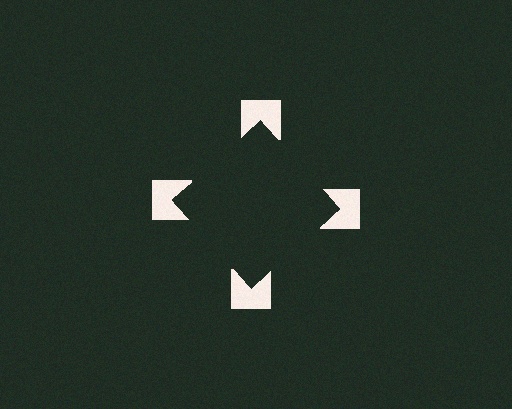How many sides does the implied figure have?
4 sides.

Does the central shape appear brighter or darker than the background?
It typically appears slightly darker than the background, even though no actual brightness change is drawn.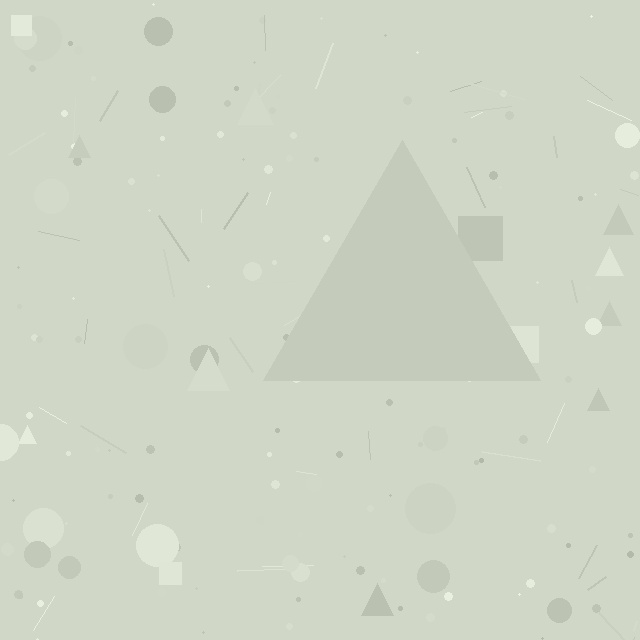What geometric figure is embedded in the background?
A triangle is embedded in the background.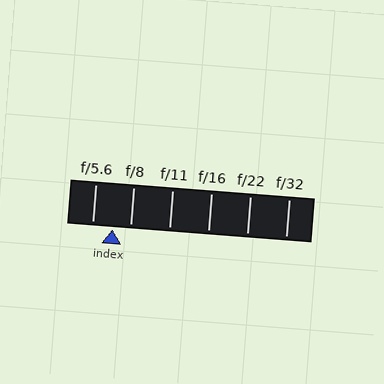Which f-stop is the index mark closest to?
The index mark is closest to f/8.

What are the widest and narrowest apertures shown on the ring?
The widest aperture shown is f/5.6 and the narrowest is f/32.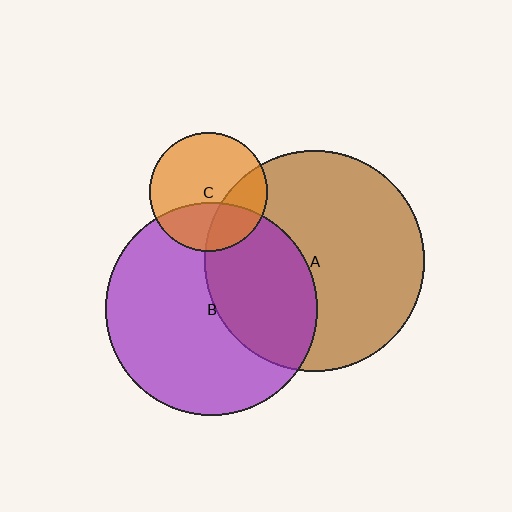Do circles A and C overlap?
Yes.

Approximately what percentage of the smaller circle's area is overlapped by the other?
Approximately 30%.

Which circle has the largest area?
Circle A (brown).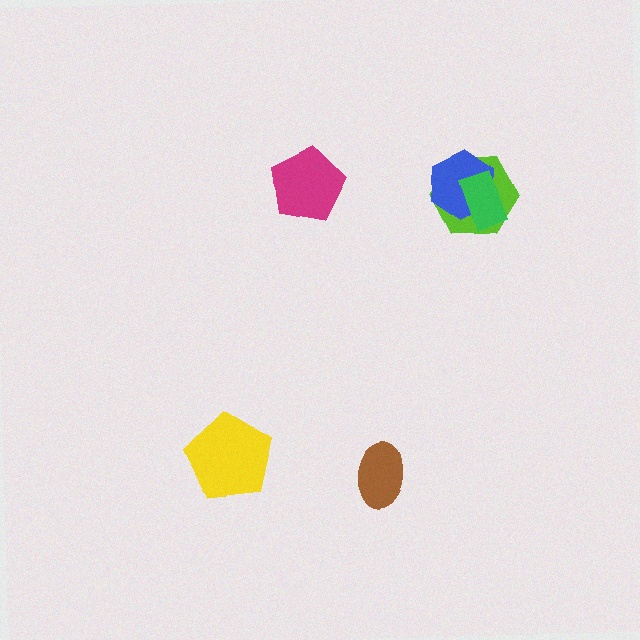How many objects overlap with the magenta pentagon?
0 objects overlap with the magenta pentagon.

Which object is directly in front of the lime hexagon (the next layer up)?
The blue hexagon is directly in front of the lime hexagon.